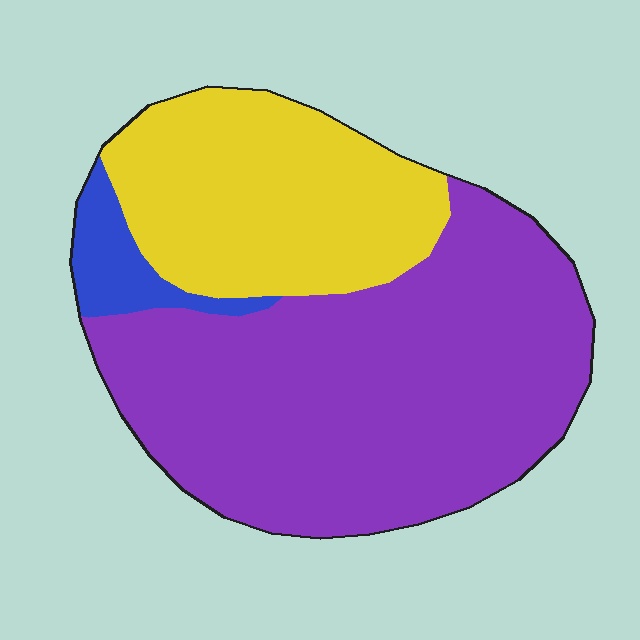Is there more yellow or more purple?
Purple.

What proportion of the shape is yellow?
Yellow covers 31% of the shape.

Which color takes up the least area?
Blue, at roughly 5%.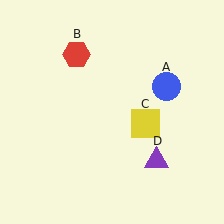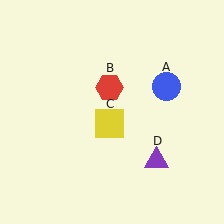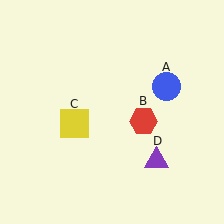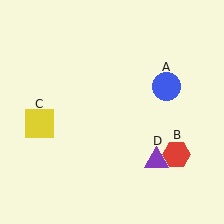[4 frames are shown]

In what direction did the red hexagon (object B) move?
The red hexagon (object B) moved down and to the right.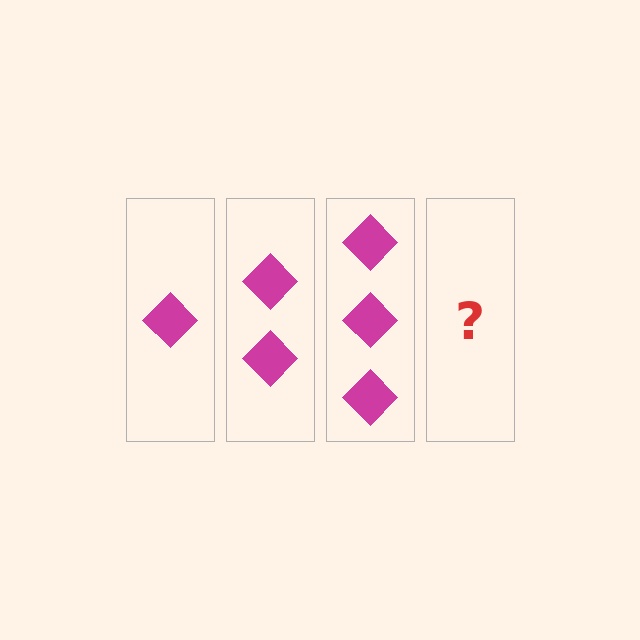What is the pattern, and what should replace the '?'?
The pattern is that each step adds one more diamond. The '?' should be 4 diamonds.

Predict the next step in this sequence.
The next step is 4 diamonds.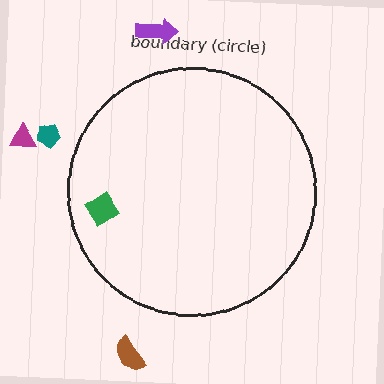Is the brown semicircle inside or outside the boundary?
Outside.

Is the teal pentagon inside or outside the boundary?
Outside.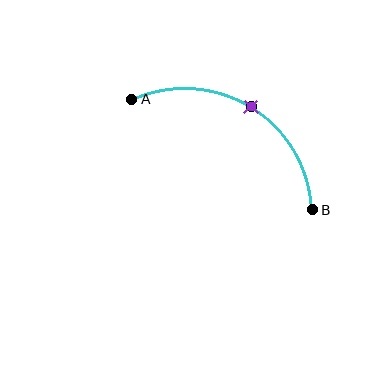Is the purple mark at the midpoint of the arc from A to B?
Yes. The purple mark lies on the arc at equal arc-length from both A and B — it is the arc midpoint.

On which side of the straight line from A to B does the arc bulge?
The arc bulges above the straight line connecting A and B.